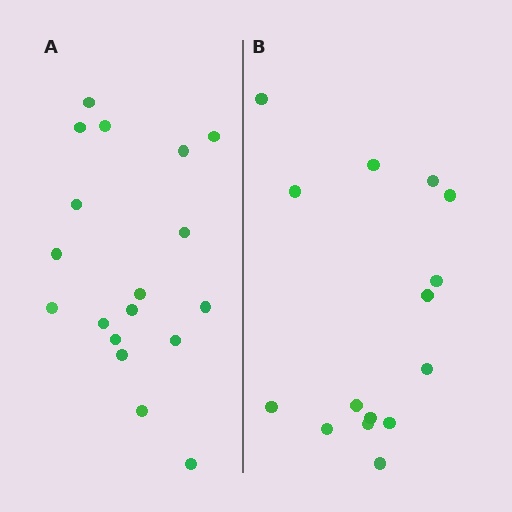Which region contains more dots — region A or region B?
Region A (the left region) has more dots.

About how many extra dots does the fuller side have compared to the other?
Region A has just a few more — roughly 2 or 3 more dots than region B.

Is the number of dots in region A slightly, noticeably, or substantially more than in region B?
Region A has only slightly more — the two regions are fairly close. The ratio is roughly 1.2 to 1.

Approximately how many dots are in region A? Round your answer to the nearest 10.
About 20 dots. (The exact count is 18, which rounds to 20.)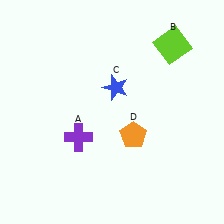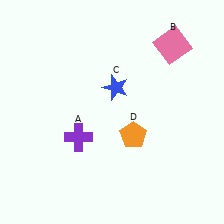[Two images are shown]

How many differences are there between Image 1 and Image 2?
There is 1 difference between the two images.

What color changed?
The square (B) changed from lime in Image 1 to pink in Image 2.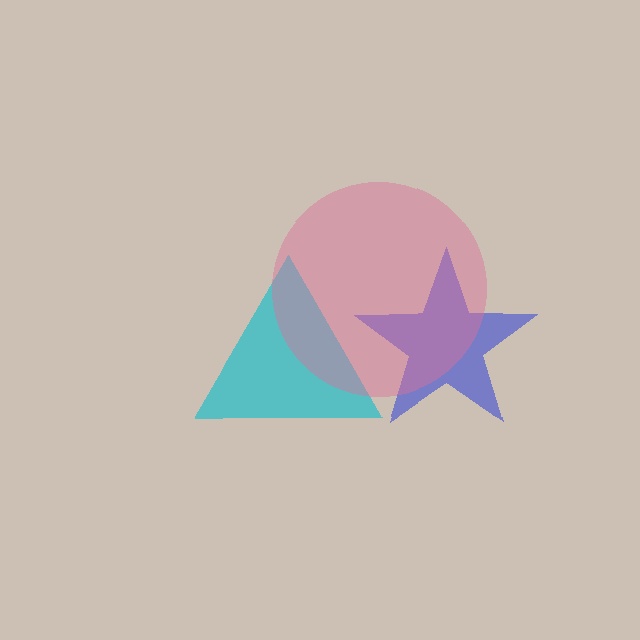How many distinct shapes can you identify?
There are 3 distinct shapes: a blue star, a cyan triangle, a pink circle.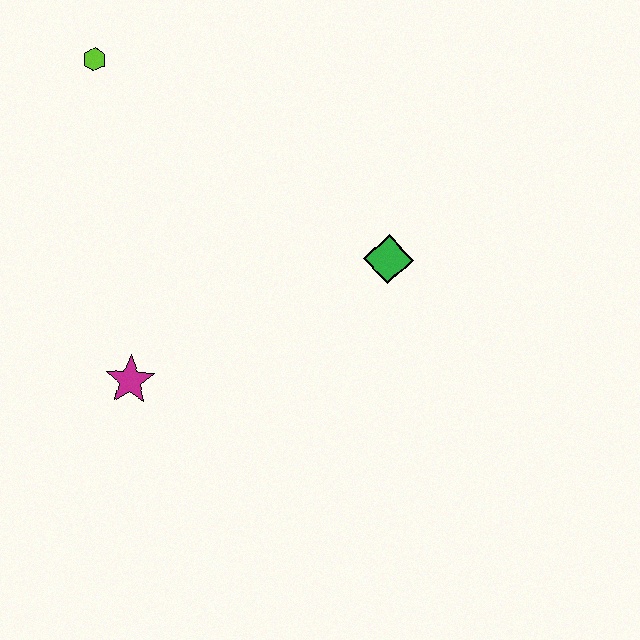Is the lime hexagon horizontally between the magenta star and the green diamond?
No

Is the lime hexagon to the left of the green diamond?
Yes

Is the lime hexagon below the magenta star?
No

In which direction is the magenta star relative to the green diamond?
The magenta star is to the left of the green diamond.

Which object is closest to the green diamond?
The magenta star is closest to the green diamond.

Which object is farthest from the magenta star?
The lime hexagon is farthest from the magenta star.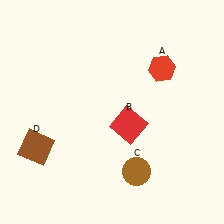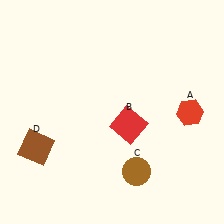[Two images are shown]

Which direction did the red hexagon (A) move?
The red hexagon (A) moved down.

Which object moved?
The red hexagon (A) moved down.